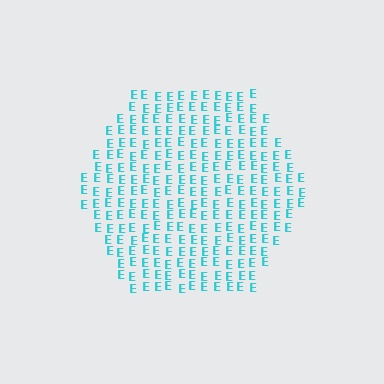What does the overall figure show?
The overall figure shows a hexagon.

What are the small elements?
The small elements are letter E's.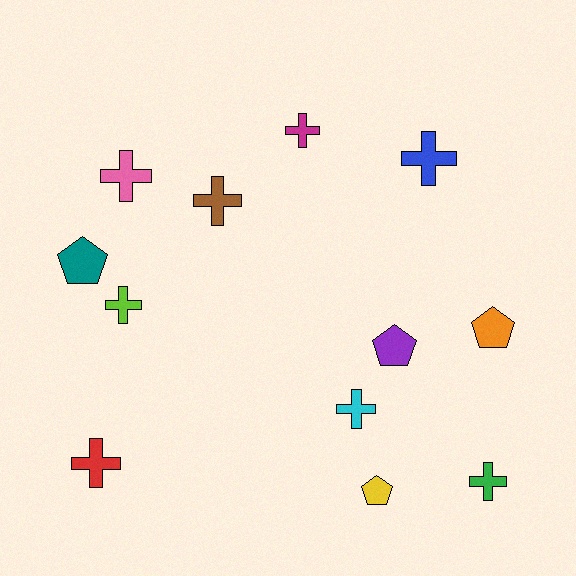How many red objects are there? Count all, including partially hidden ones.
There is 1 red object.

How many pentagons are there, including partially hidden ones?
There are 4 pentagons.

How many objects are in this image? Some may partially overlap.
There are 12 objects.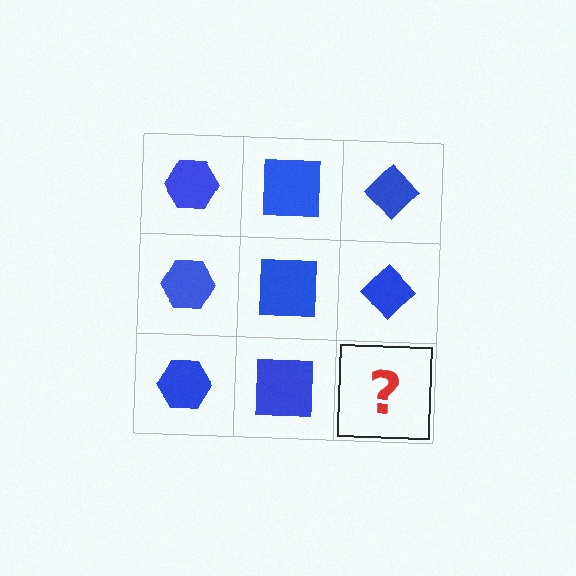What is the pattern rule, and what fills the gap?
The rule is that each column has a consistent shape. The gap should be filled with a blue diamond.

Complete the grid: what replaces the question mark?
The question mark should be replaced with a blue diamond.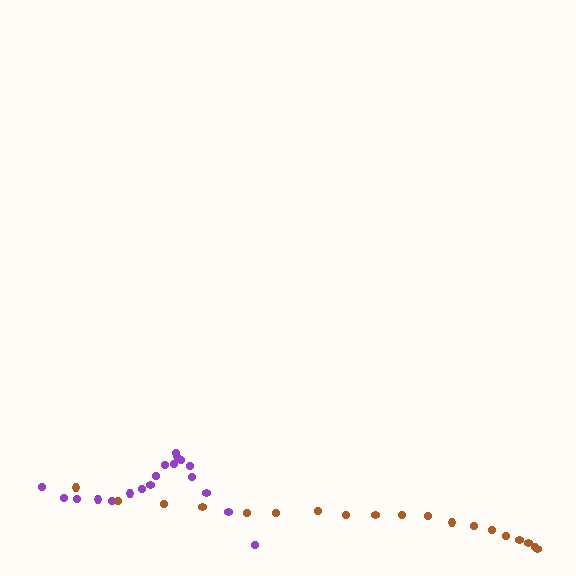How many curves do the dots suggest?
There are 2 distinct paths.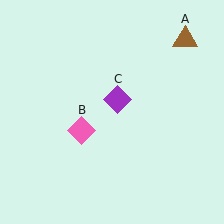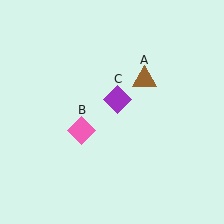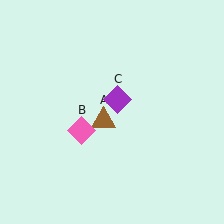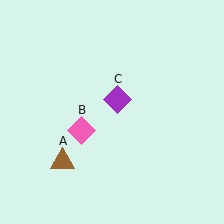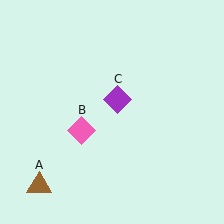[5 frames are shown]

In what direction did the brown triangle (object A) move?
The brown triangle (object A) moved down and to the left.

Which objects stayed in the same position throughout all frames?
Pink diamond (object B) and purple diamond (object C) remained stationary.